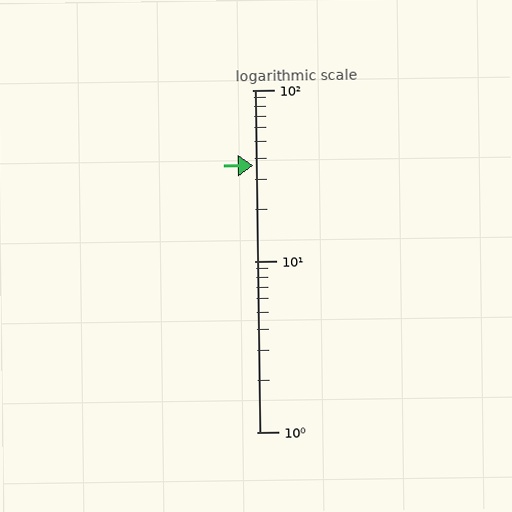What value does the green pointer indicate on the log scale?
The pointer indicates approximately 36.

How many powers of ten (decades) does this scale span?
The scale spans 2 decades, from 1 to 100.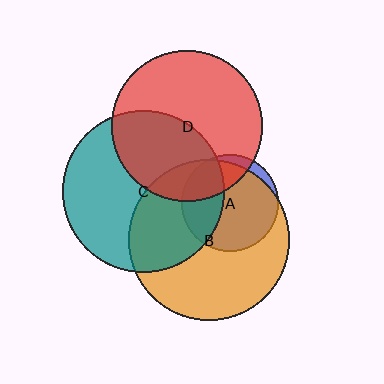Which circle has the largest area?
Circle C (teal).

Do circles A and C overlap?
Yes.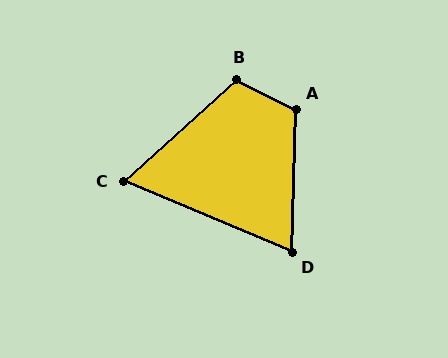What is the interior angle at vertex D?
Approximately 69 degrees (acute).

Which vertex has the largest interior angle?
A, at approximately 115 degrees.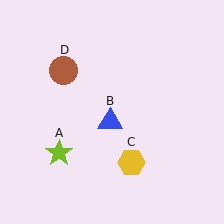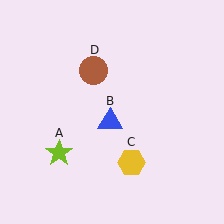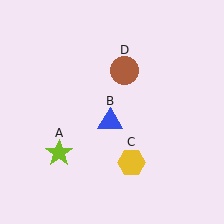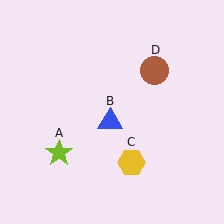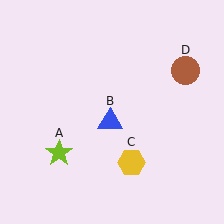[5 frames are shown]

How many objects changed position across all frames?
1 object changed position: brown circle (object D).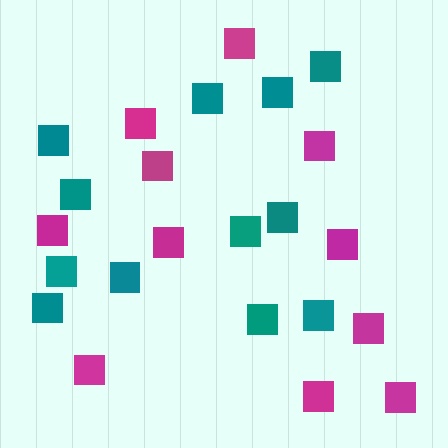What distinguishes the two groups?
There are 2 groups: one group of teal squares (12) and one group of magenta squares (11).